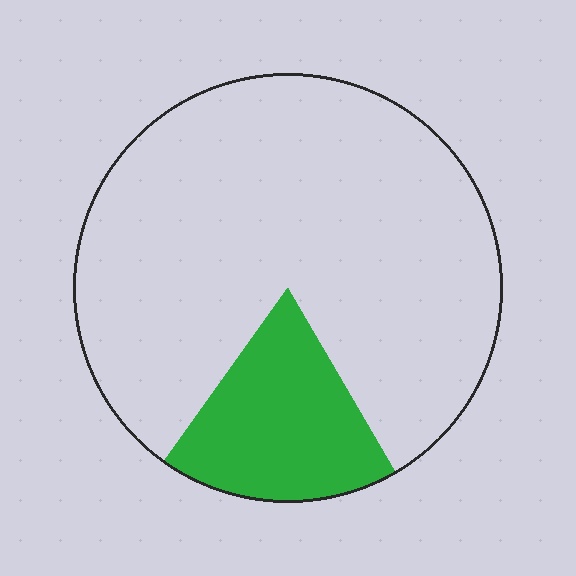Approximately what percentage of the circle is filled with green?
Approximately 20%.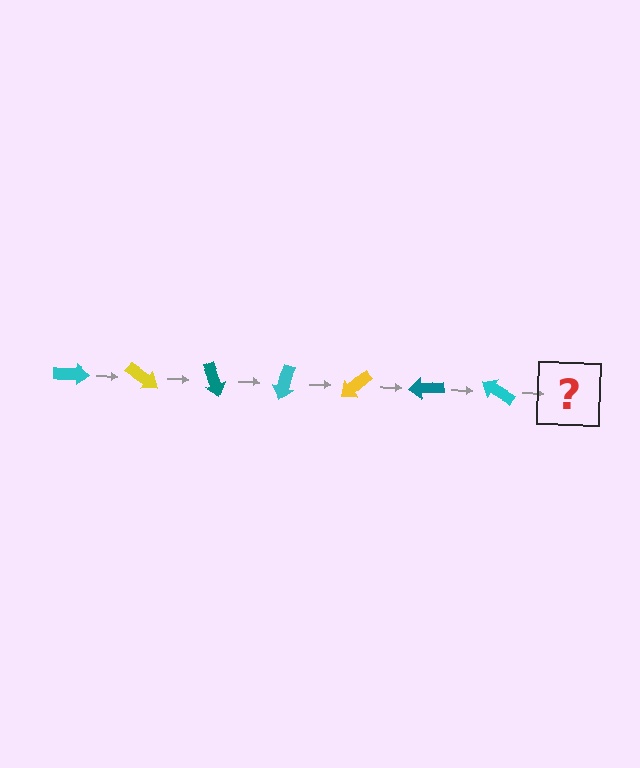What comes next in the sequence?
The next element should be a yellow arrow, rotated 245 degrees from the start.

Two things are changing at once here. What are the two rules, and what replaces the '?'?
The two rules are that it rotates 35 degrees each step and the color cycles through cyan, yellow, and teal. The '?' should be a yellow arrow, rotated 245 degrees from the start.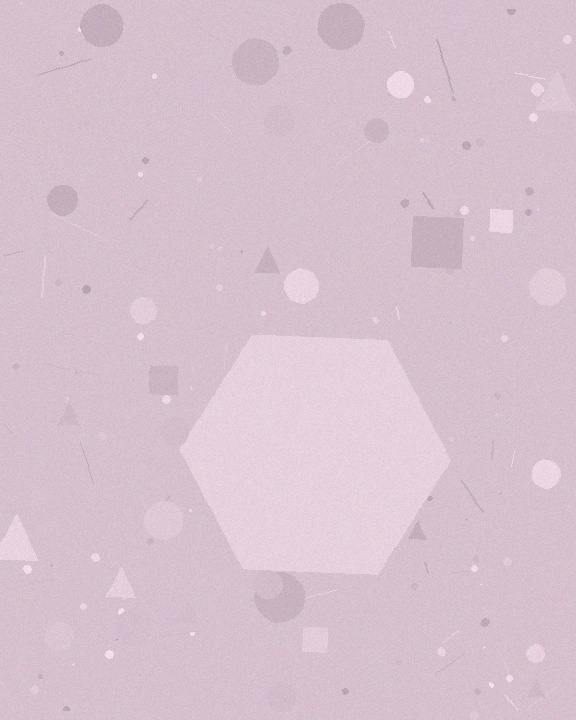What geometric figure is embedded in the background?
A hexagon is embedded in the background.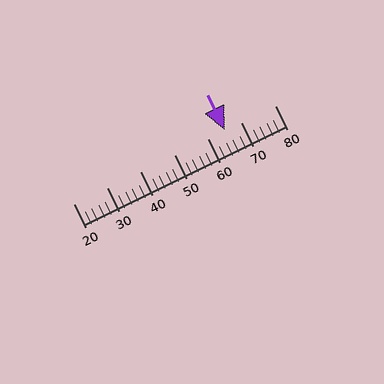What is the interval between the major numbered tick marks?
The major tick marks are spaced 10 units apart.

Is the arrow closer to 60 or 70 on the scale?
The arrow is closer to 70.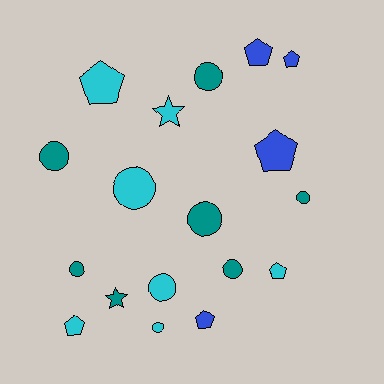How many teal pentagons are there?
There are no teal pentagons.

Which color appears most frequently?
Teal, with 7 objects.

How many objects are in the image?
There are 18 objects.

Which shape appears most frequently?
Circle, with 9 objects.